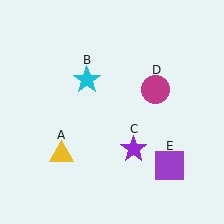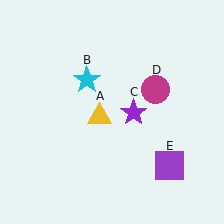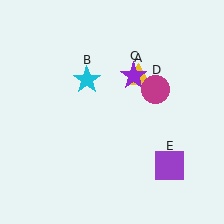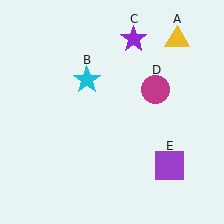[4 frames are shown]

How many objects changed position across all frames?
2 objects changed position: yellow triangle (object A), purple star (object C).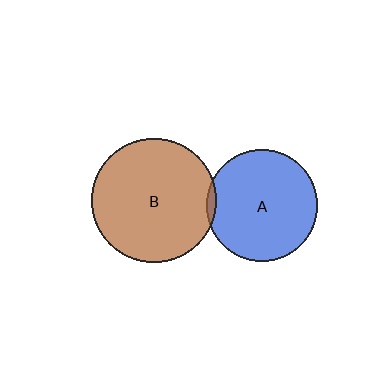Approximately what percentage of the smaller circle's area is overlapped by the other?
Approximately 5%.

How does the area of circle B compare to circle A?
Approximately 1.3 times.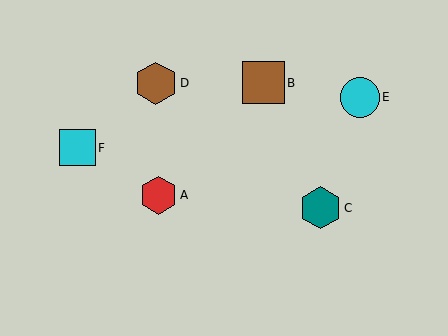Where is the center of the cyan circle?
The center of the cyan circle is at (360, 97).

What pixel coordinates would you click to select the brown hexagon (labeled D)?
Click at (156, 83) to select the brown hexagon D.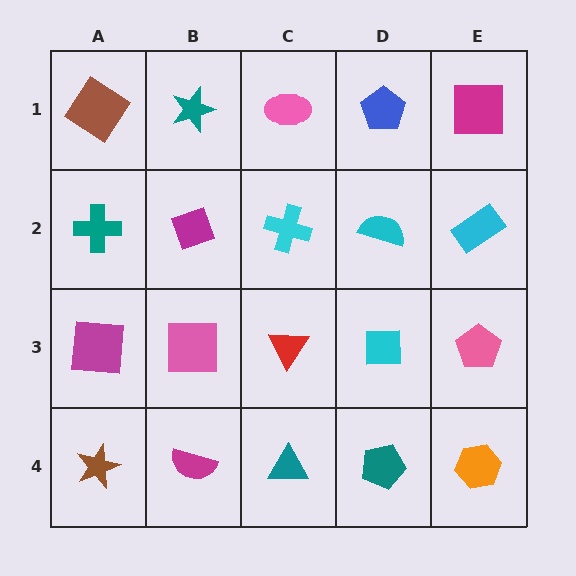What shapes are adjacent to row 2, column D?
A blue pentagon (row 1, column D), a cyan square (row 3, column D), a cyan cross (row 2, column C), a cyan rectangle (row 2, column E).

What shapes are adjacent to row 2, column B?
A teal star (row 1, column B), a pink square (row 3, column B), a teal cross (row 2, column A), a cyan cross (row 2, column C).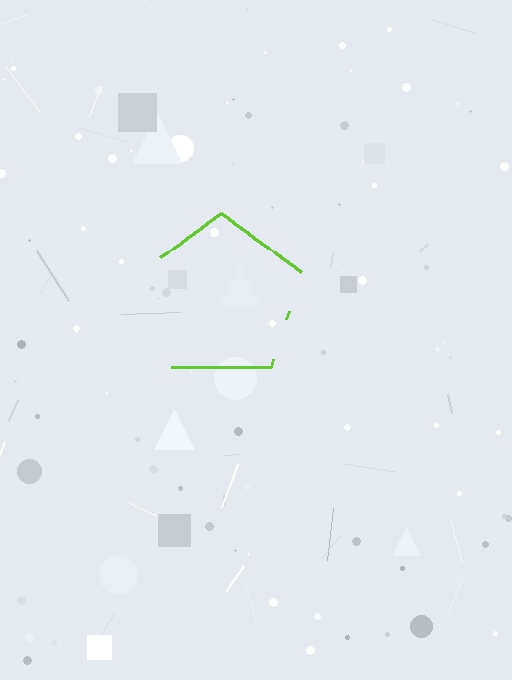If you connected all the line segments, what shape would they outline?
They would outline a pentagon.